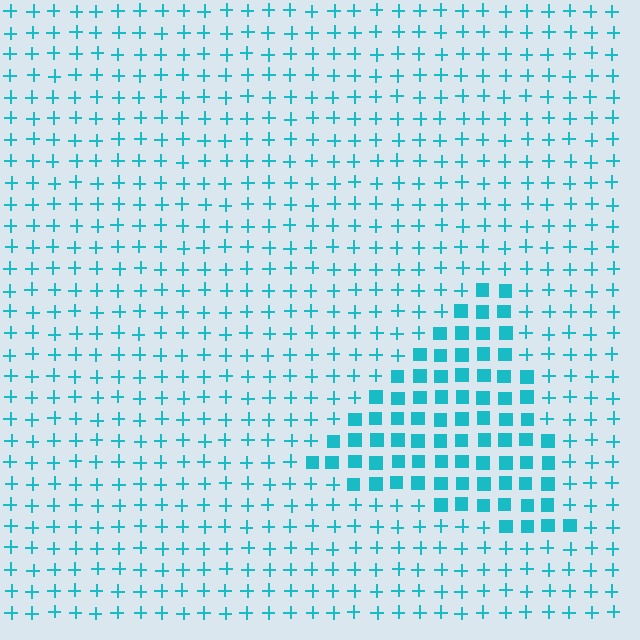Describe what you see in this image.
The image is filled with small cyan elements arranged in a uniform grid. A triangle-shaped region contains squares, while the surrounding area contains plus signs. The boundary is defined purely by the change in element shape.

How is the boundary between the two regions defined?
The boundary is defined by a change in element shape: squares inside vs. plus signs outside. All elements share the same color and spacing.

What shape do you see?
I see a triangle.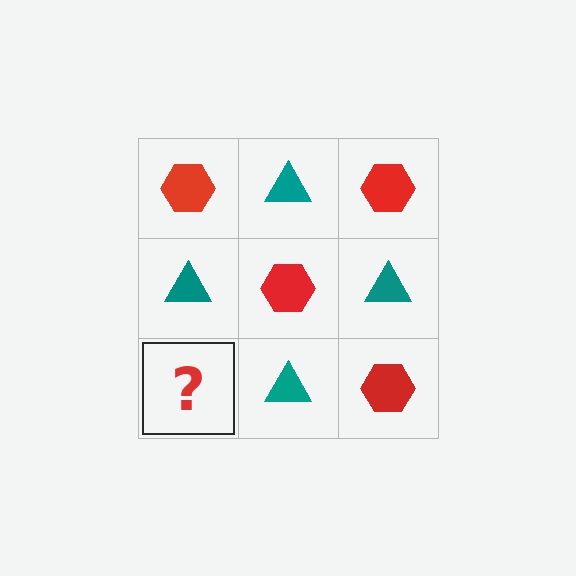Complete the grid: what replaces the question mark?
The question mark should be replaced with a red hexagon.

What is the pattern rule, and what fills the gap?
The rule is that it alternates red hexagon and teal triangle in a checkerboard pattern. The gap should be filled with a red hexagon.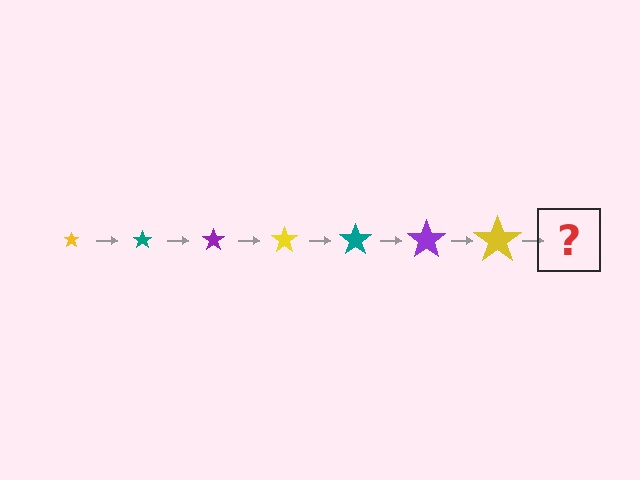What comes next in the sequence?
The next element should be a teal star, larger than the previous one.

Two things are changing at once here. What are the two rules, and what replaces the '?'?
The two rules are that the star grows larger each step and the color cycles through yellow, teal, and purple. The '?' should be a teal star, larger than the previous one.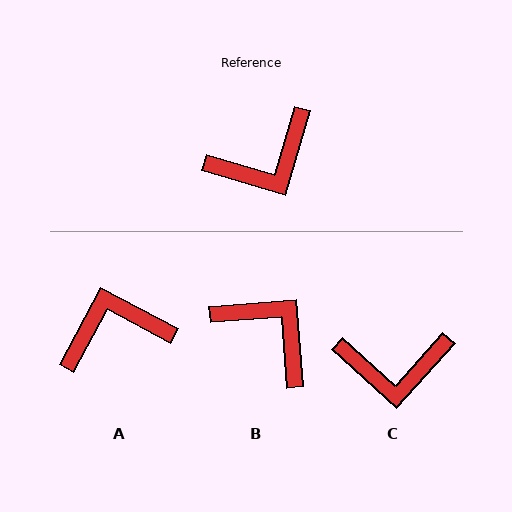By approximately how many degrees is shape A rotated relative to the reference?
Approximately 168 degrees counter-clockwise.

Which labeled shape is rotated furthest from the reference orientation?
A, about 168 degrees away.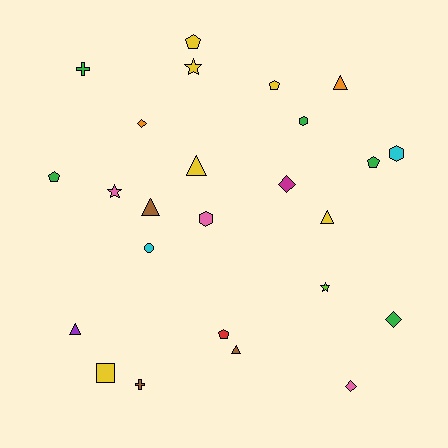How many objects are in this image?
There are 25 objects.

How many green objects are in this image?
There are 5 green objects.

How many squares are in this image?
There is 1 square.